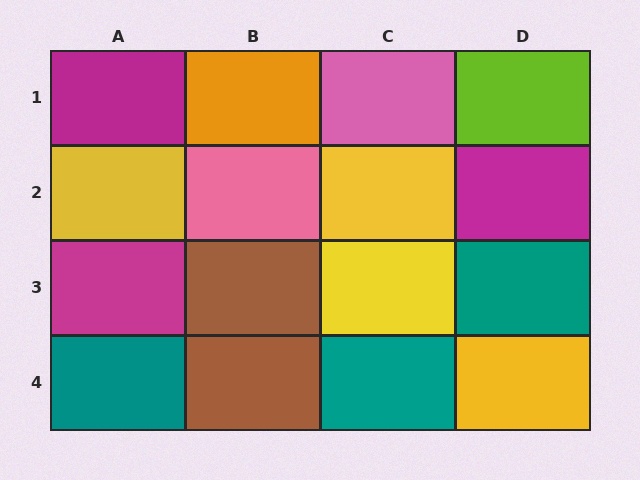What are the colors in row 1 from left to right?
Magenta, orange, pink, lime.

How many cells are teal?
3 cells are teal.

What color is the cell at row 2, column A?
Yellow.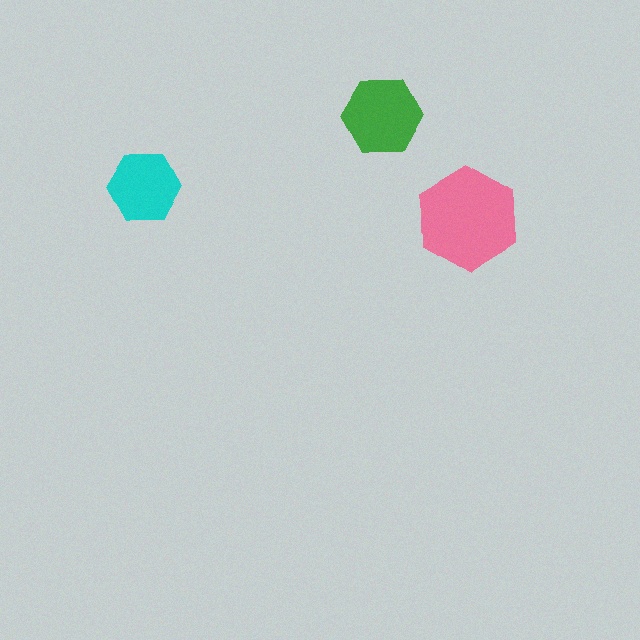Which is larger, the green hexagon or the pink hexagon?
The pink one.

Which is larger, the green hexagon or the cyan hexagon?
The green one.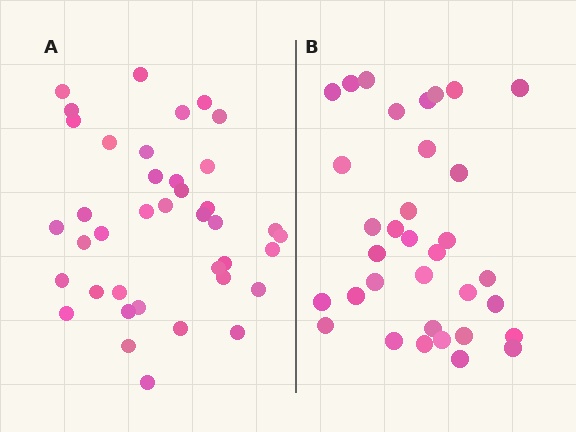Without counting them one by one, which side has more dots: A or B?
Region A (the left region) has more dots.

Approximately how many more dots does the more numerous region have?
Region A has about 5 more dots than region B.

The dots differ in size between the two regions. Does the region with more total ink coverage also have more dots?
No. Region B has more total ink coverage because its dots are larger, but region A actually contains more individual dots. Total area can be misleading — the number of items is what matters here.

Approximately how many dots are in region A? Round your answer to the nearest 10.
About 40 dots. (The exact count is 39, which rounds to 40.)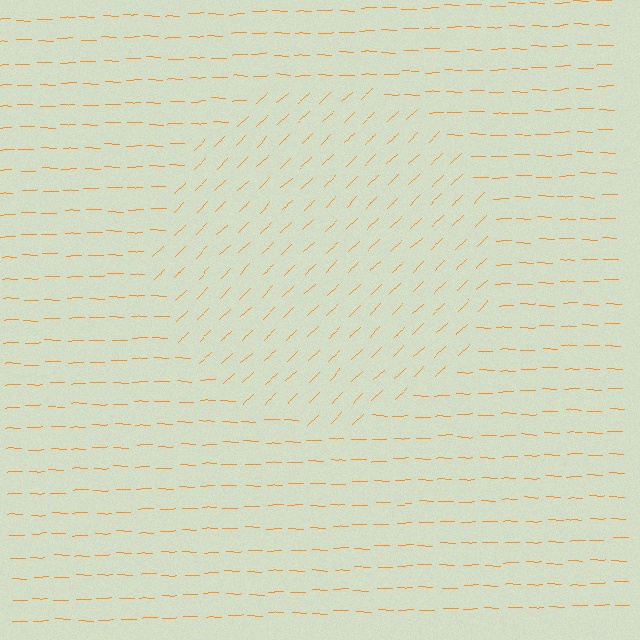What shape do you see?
I see a circle.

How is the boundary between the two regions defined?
The boundary is defined purely by a change in line orientation (approximately 45 degrees difference). All lines are the same color and thickness.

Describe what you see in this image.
The image is filled with small orange line segments. A circle region in the image has lines oriented differently from the surrounding lines, creating a visible texture boundary.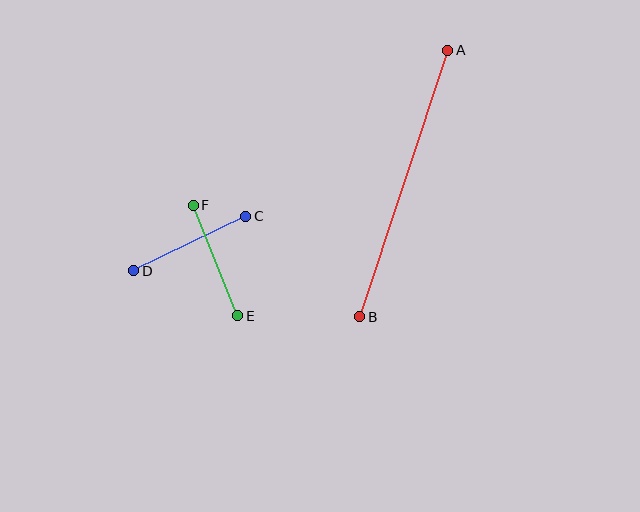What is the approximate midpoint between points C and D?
The midpoint is at approximately (190, 244) pixels.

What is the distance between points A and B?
The distance is approximately 280 pixels.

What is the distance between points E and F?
The distance is approximately 119 pixels.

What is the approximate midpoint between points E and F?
The midpoint is at approximately (216, 261) pixels.